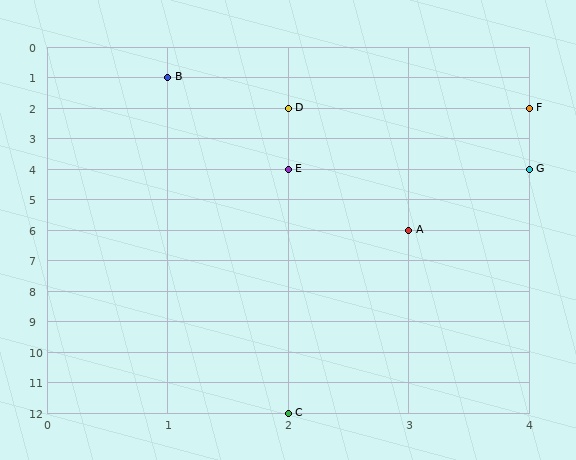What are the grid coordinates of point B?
Point B is at grid coordinates (1, 1).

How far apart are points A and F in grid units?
Points A and F are 1 column and 4 rows apart (about 4.1 grid units diagonally).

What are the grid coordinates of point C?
Point C is at grid coordinates (2, 12).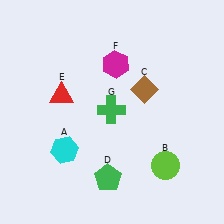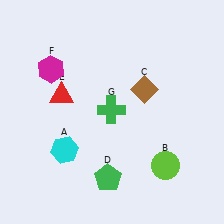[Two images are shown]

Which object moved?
The magenta hexagon (F) moved left.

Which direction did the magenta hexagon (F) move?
The magenta hexagon (F) moved left.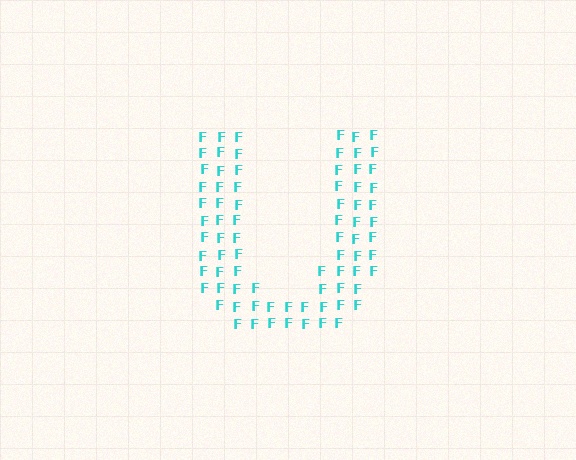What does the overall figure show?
The overall figure shows the letter U.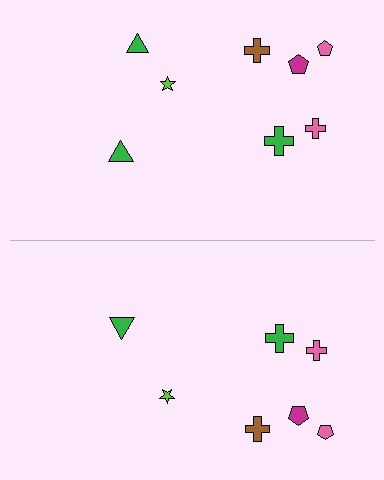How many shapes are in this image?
There are 15 shapes in this image.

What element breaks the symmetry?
A green triangle is missing from the bottom side.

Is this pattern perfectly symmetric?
No, the pattern is not perfectly symmetric. A green triangle is missing from the bottom side.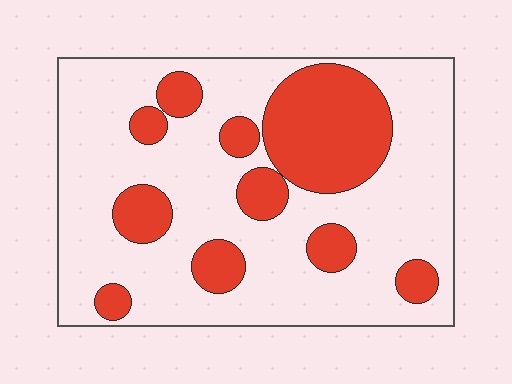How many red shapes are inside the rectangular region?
10.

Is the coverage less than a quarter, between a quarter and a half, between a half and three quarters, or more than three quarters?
Between a quarter and a half.